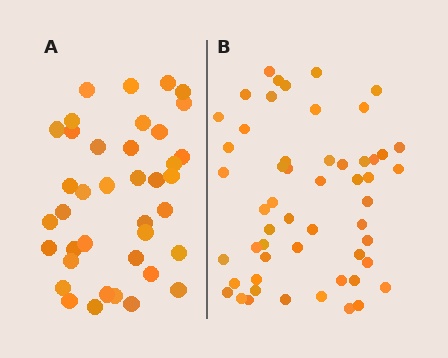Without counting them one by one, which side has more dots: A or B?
Region B (the right region) has more dots.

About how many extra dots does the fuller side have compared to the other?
Region B has approximately 15 more dots than region A.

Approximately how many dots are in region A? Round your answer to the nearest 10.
About 40 dots. (The exact count is 39, which rounds to 40.)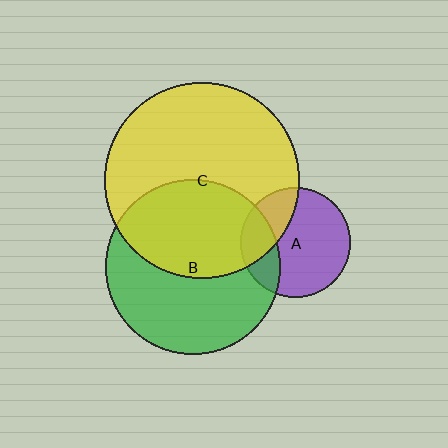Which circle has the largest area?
Circle C (yellow).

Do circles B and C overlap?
Yes.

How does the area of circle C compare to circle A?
Approximately 3.2 times.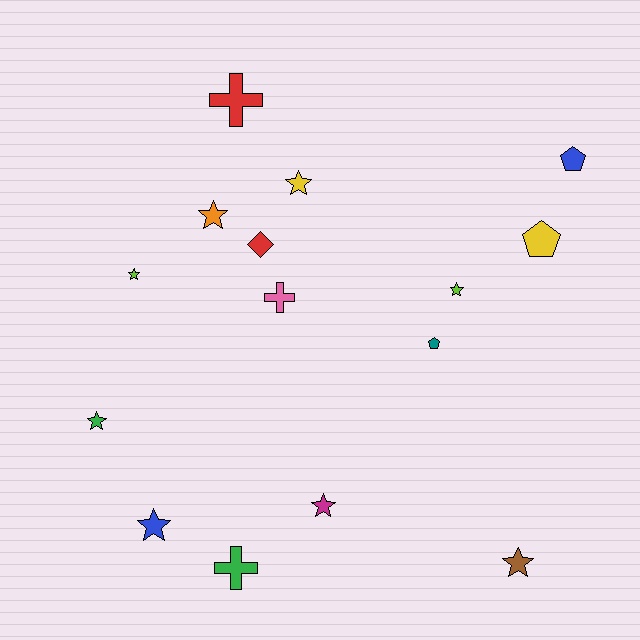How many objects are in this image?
There are 15 objects.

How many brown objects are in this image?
There is 1 brown object.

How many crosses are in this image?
There are 3 crosses.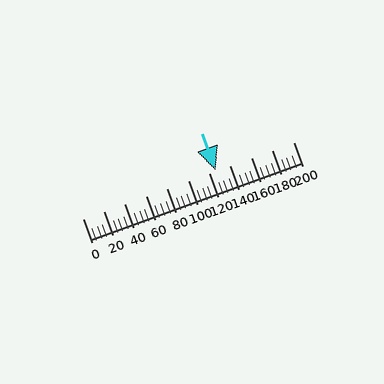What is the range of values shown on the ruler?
The ruler shows values from 0 to 200.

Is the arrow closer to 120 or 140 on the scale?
The arrow is closer to 120.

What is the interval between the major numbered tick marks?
The major tick marks are spaced 20 units apart.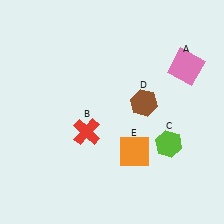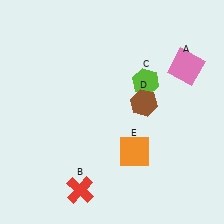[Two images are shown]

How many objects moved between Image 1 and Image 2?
2 objects moved between the two images.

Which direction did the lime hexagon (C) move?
The lime hexagon (C) moved up.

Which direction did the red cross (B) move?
The red cross (B) moved down.